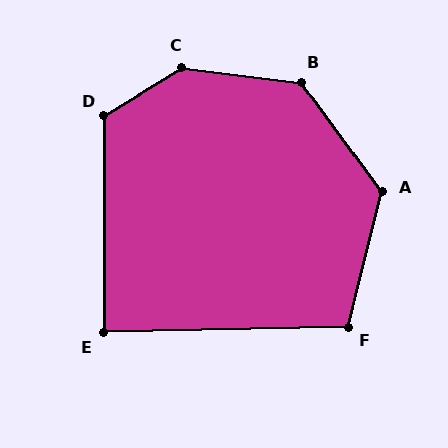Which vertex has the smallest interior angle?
E, at approximately 89 degrees.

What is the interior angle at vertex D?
Approximately 121 degrees (obtuse).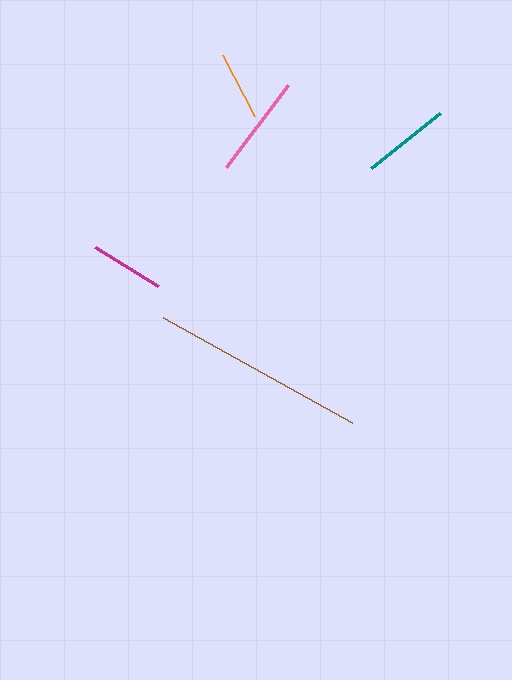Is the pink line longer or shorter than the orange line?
The pink line is longer than the orange line.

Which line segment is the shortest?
The orange line is the shortest at approximately 69 pixels.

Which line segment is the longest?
The brown line is the longest at approximately 217 pixels.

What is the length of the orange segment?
The orange segment is approximately 69 pixels long.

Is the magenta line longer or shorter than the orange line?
The magenta line is longer than the orange line.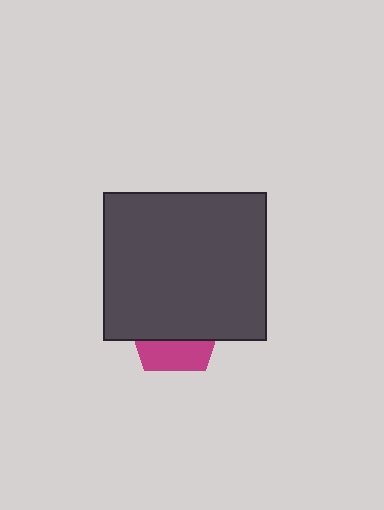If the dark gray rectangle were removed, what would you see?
You would see the complete magenta pentagon.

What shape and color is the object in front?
The object in front is a dark gray rectangle.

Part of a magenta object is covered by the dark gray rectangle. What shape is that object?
It is a pentagon.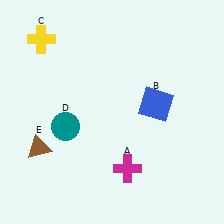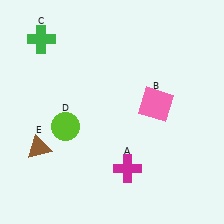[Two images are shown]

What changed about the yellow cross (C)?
In Image 1, C is yellow. In Image 2, it changed to green.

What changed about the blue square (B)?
In Image 1, B is blue. In Image 2, it changed to pink.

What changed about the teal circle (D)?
In Image 1, D is teal. In Image 2, it changed to lime.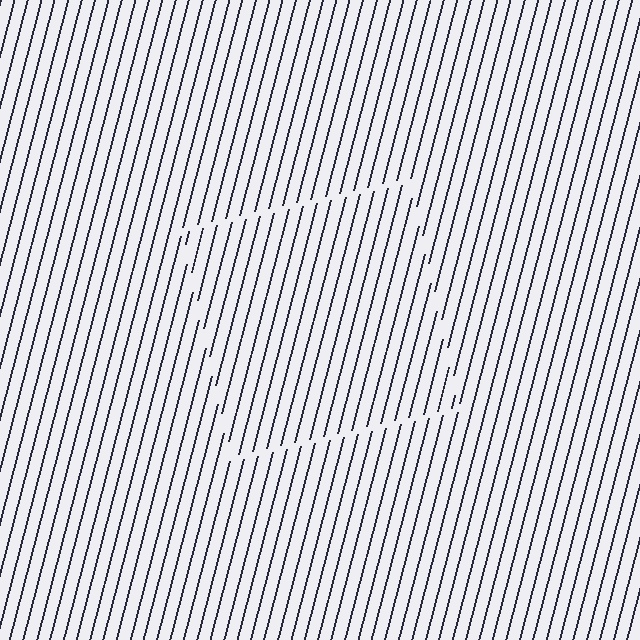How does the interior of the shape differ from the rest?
The interior of the shape contains the same grating, shifted by half a period — the contour is defined by the phase discontinuity where line-ends from the inner and outer gratings abut.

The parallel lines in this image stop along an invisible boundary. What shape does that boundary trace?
An illusory square. The interior of the shape contains the same grating, shifted by half a period — the contour is defined by the phase discontinuity where line-ends from the inner and outer gratings abut.